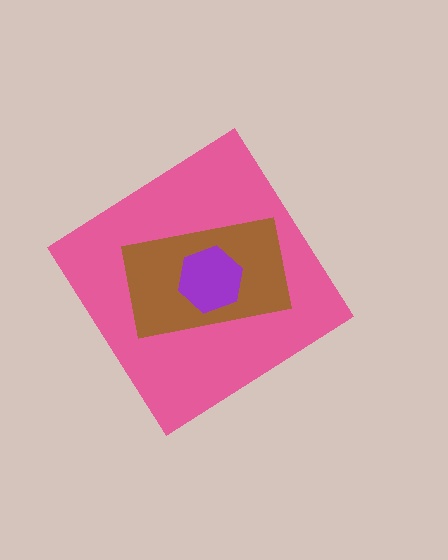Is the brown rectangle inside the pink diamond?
Yes.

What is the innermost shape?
The purple hexagon.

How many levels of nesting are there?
3.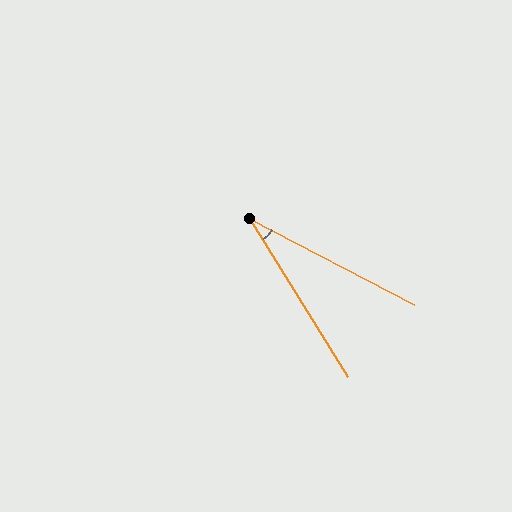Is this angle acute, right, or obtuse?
It is acute.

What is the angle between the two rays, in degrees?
Approximately 31 degrees.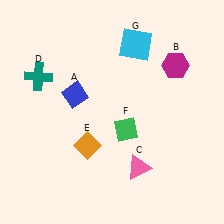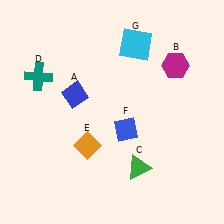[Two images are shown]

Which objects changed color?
C changed from pink to green. F changed from green to blue.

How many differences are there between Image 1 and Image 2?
There are 2 differences between the two images.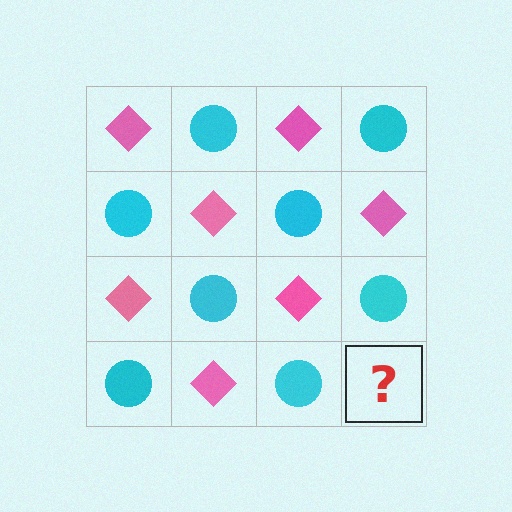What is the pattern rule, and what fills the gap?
The rule is that it alternates pink diamond and cyan circle in a checkerboard pattern. The gap should be filled with a pink diamond.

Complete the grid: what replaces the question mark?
The question mark should be replaced with a pink diamond.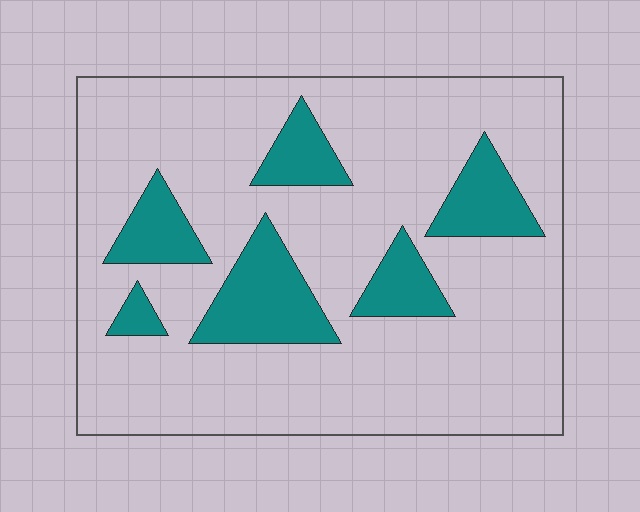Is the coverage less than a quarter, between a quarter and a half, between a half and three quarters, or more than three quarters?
Less than a quarter.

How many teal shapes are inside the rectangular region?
6.